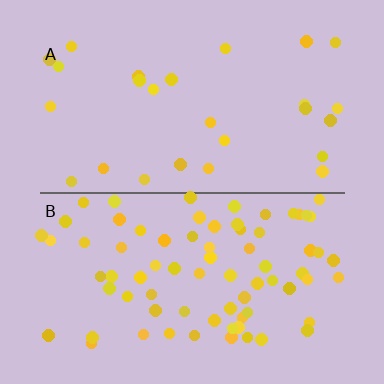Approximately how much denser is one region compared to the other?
Approximately 2.8× — region B over region A.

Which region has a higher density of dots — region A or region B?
B (the bottom).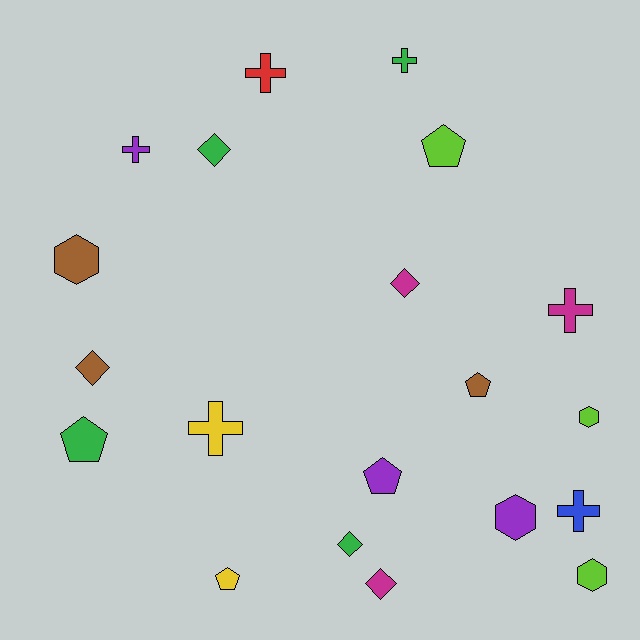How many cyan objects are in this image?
There are no cyan objects.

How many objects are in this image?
There are 20 objects.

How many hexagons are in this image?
There are 4 hexagons.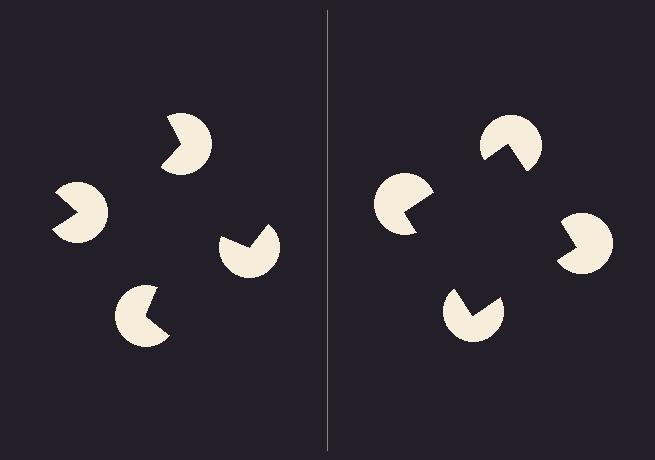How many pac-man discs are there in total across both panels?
8 — 4 on each side.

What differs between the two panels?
The pac-man discs are positioned identically on both sides; only the wedge orientations differ. On the right they align to a square; on the left they are misaligned.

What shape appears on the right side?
An illusory square.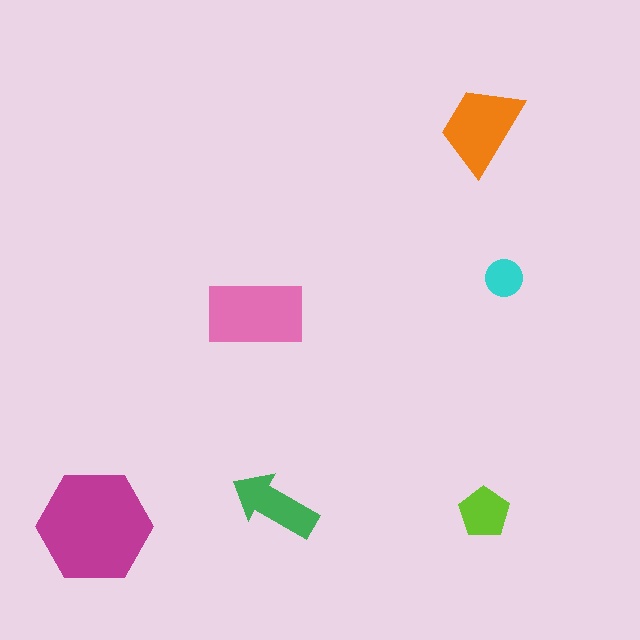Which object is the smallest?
The cyan circle.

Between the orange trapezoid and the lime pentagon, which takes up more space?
The orange trapezoid.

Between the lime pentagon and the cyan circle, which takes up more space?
The lime pentagon.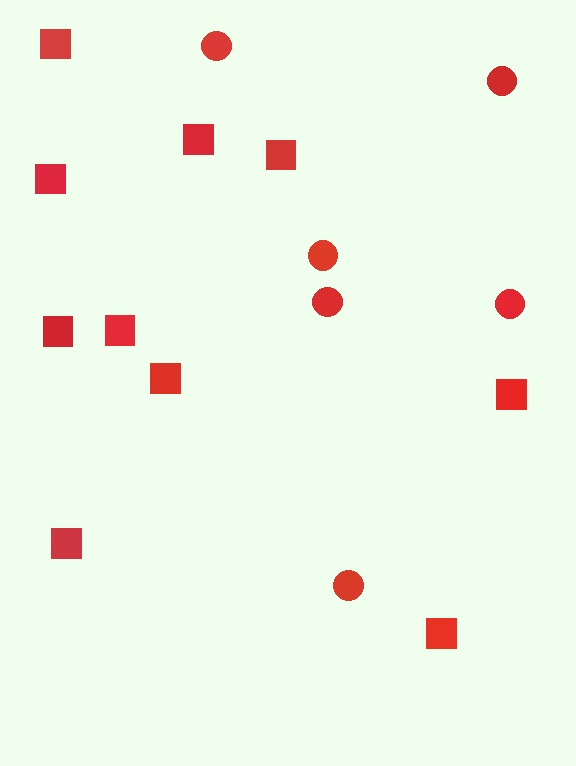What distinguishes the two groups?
There are 2 groups: one group of circles (6) and one group of squares (10).